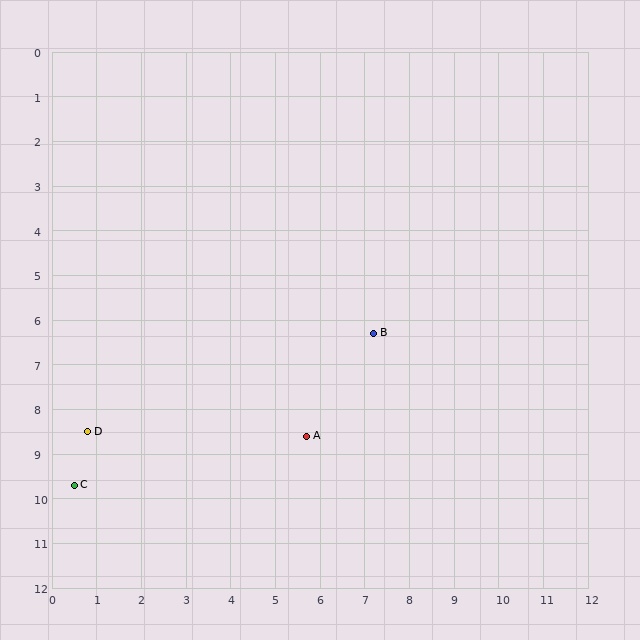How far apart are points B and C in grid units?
Points B and C are about 7.5 grid units apart.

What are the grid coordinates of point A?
Point A is at approximately (5.7, 8.6).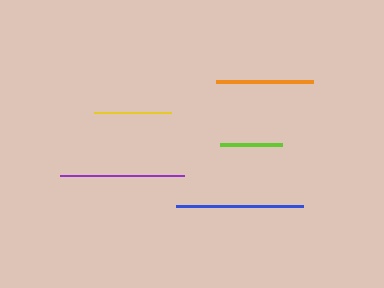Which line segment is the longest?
The blue line is the longest at approximately 127 pixels.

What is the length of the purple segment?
The purple segment is approximately 125 pixels long.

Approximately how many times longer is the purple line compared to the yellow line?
The purple line is approximately 1.6 times the length of the yellow line.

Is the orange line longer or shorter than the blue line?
The blue line is longer than the orange line.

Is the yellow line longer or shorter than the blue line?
The blue line is longer than the yellow line.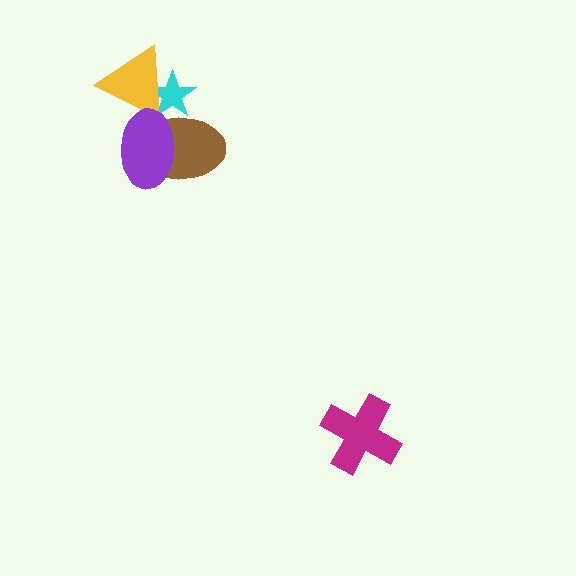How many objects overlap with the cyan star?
3 objects overlap with the cyan star.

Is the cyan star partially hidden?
Yes, it is partially covered by another shape.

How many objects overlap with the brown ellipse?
3 objects overlap with the brown ellipse.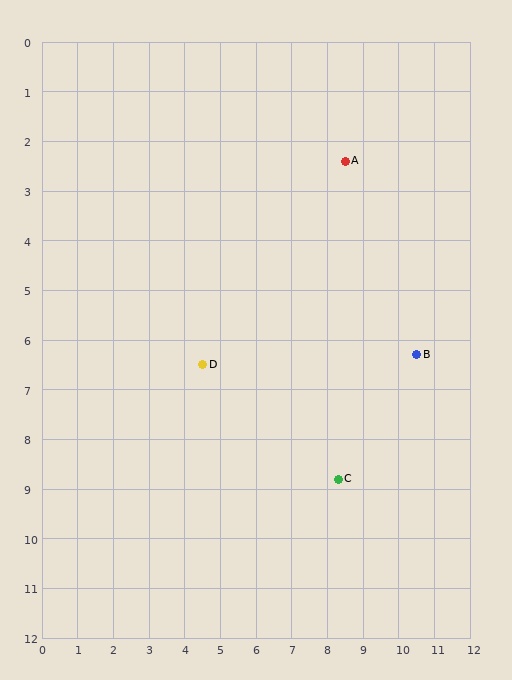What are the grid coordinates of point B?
Point B is at approximately (10.5, 6.3).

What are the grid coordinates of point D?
Point D is at approximately (4.5, 6.5).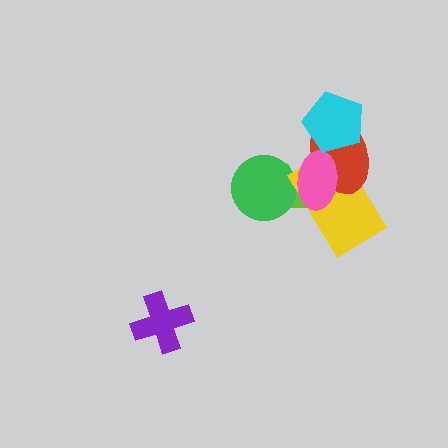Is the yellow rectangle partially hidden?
Yes, it is partially covered by another shape.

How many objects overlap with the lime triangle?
3 objects overlap with the lime triangle.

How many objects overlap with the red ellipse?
3 objects overlap with the red ellipse.